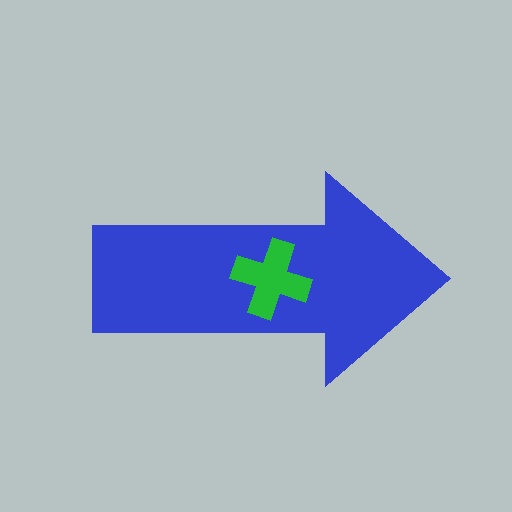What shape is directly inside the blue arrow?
The green cross.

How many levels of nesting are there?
2.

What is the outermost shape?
The blue arrow.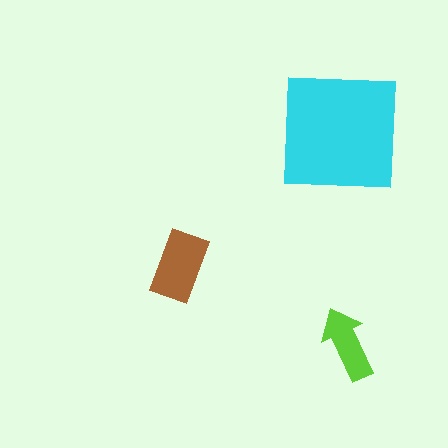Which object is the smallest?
The lime arrow.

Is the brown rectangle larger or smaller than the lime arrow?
Larger.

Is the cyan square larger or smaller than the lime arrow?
Larger.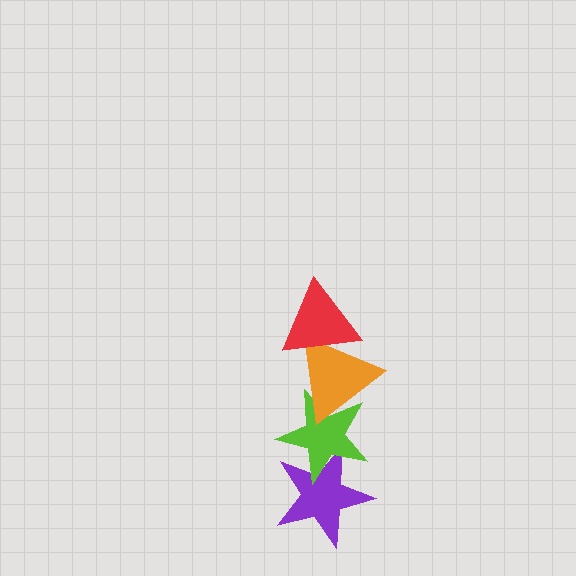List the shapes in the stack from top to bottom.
From top to bottom: the red triangle, the orange triangle, the lime star, the purple star.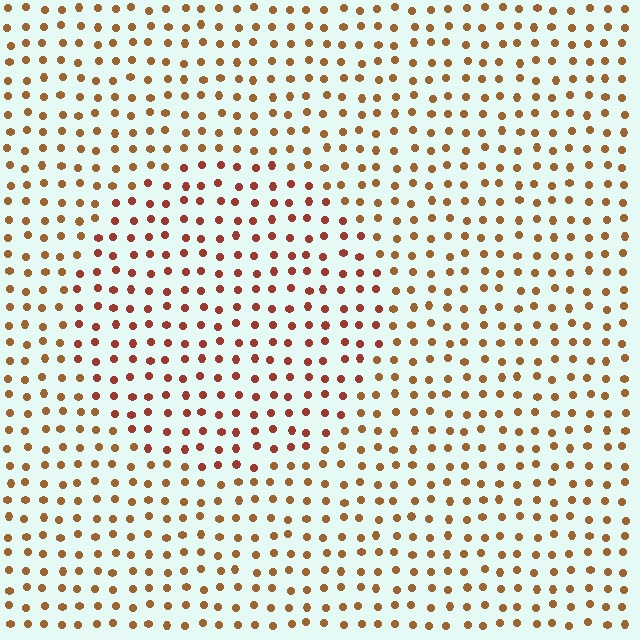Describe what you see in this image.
The image is filled with small brown elements in a uniform arrangement. A circle-shaped region is visible where the elements are tinted to a slightly different hue, forming a subtle color boundary.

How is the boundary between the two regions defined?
The boundary is defined purely by a slight shift in hue (about 25 degrees). Spacing, size, and orientation are identical on both sides.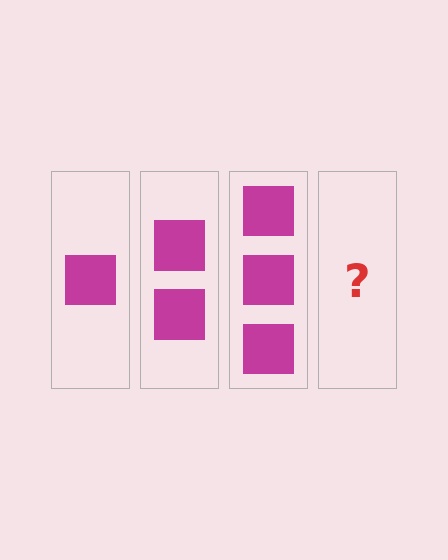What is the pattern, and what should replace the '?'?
The pattern is that each step adds one more square. The '?' should be 4 squares.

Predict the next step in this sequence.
The next step is 4 squares.